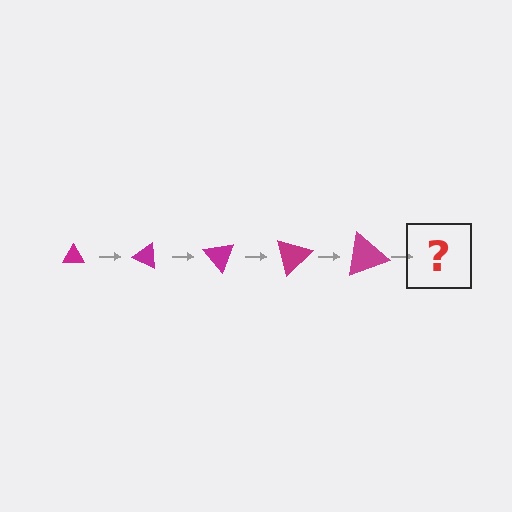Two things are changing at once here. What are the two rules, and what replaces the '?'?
The two rules are that the triangle grows larger each step and it rotates 25 degrees each step. The '?' should be a triangle, larger than the previous one and rotated 125 degrees from the start.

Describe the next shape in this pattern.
It should be a triangle, larger than the previous one and rotated 125 degrees from the start.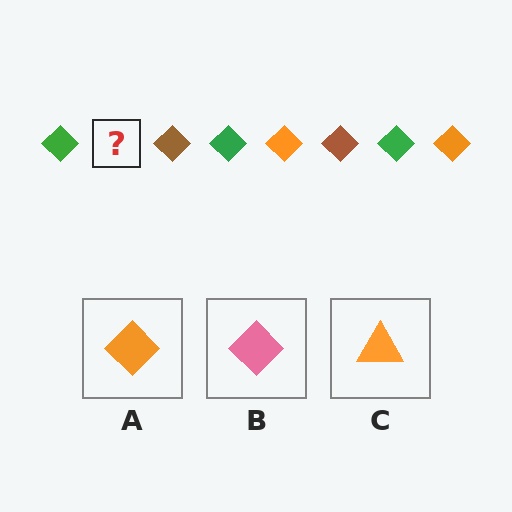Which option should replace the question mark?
Option A.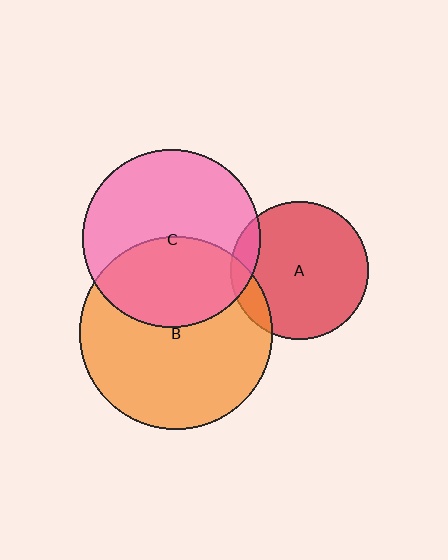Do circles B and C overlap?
Yes.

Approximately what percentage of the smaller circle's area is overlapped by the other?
Approximately 40%.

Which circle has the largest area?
Circle B (orange).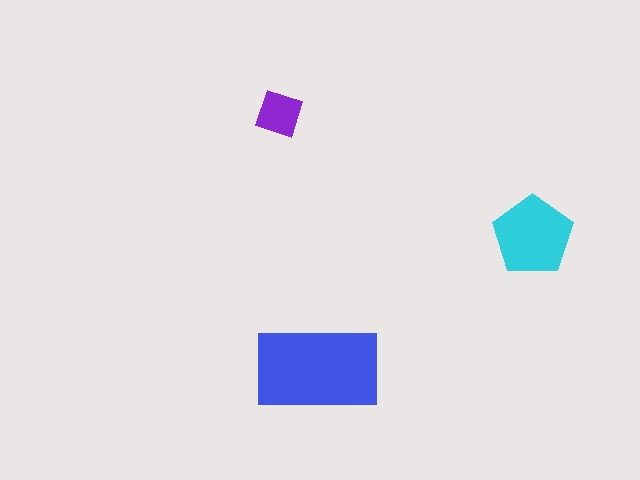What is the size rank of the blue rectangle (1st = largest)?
1st.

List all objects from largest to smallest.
The blue rectangle, the cyan pentagon, the purple diamond.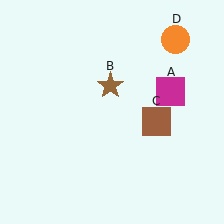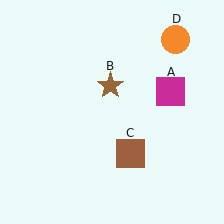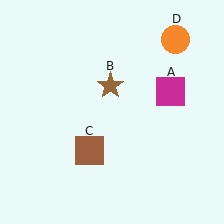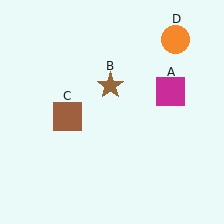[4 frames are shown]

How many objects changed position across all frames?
1 object changed position: brown square (object C).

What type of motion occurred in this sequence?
The brown square (object C) rotated clockwise around the center of the scene.